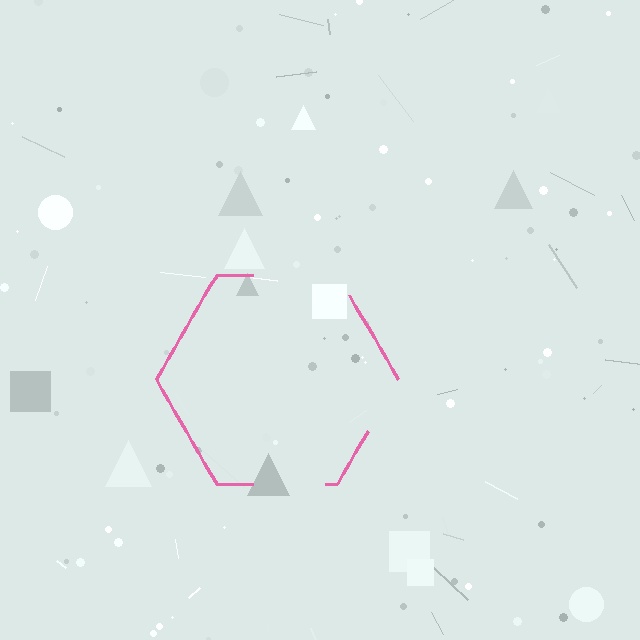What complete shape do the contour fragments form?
The contour fragments form a hexagon.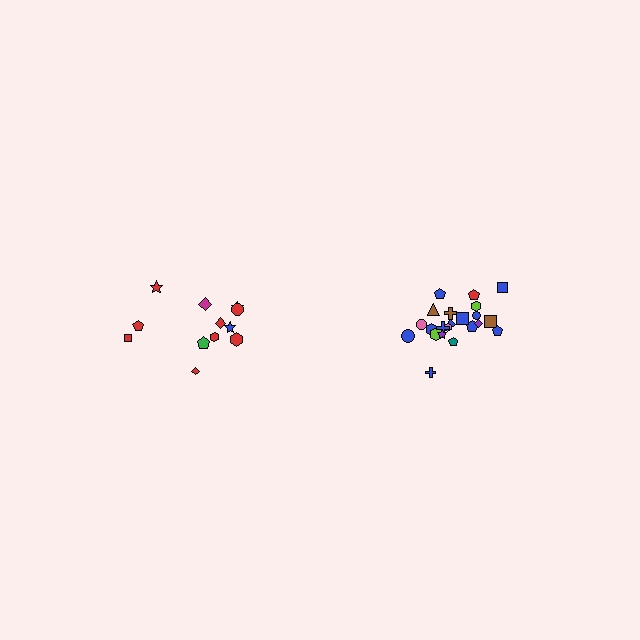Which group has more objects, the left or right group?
The right group.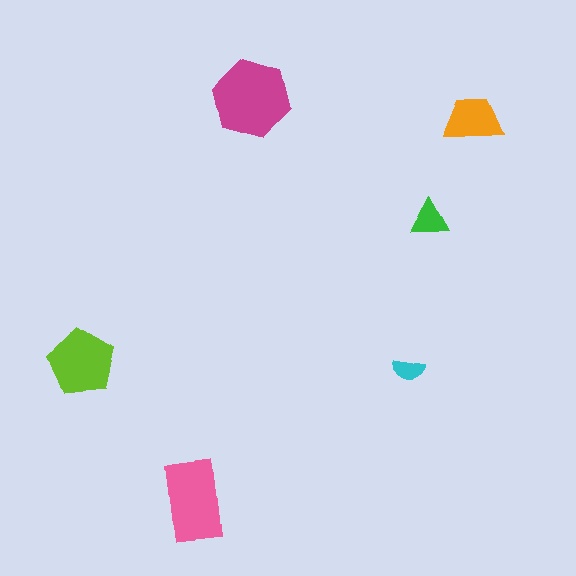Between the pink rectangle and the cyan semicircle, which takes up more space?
The pink rectangle.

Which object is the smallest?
The cyan semicircle.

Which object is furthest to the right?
The orange trapezoid is rightmost.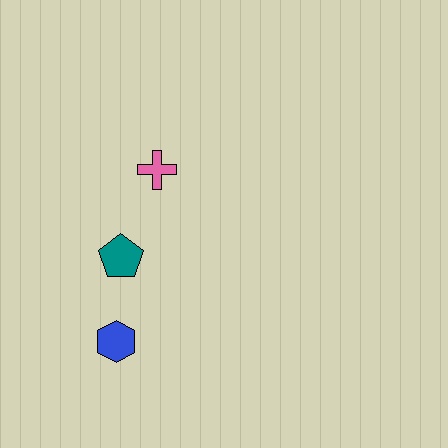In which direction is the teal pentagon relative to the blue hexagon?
The teal pentagon is above the blue hexagon.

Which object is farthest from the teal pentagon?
The pink cross is farthest from the teal pentagon.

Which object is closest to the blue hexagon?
The teal pentagon is closest to the blue hexagon.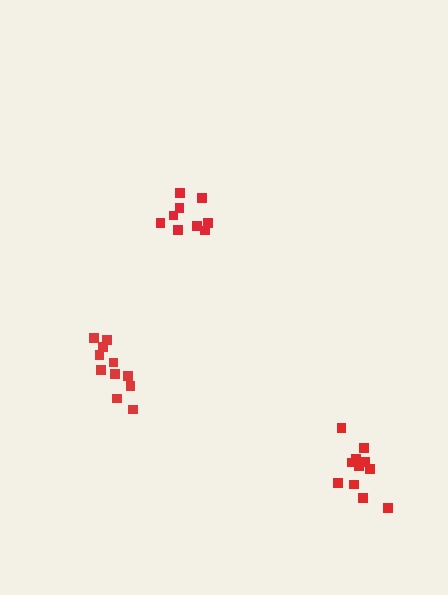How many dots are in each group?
Group 1: 11 dots, Group 2: 11 dots, Group 3: 9 dots (31 total).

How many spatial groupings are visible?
There are 3 spatial groupings.